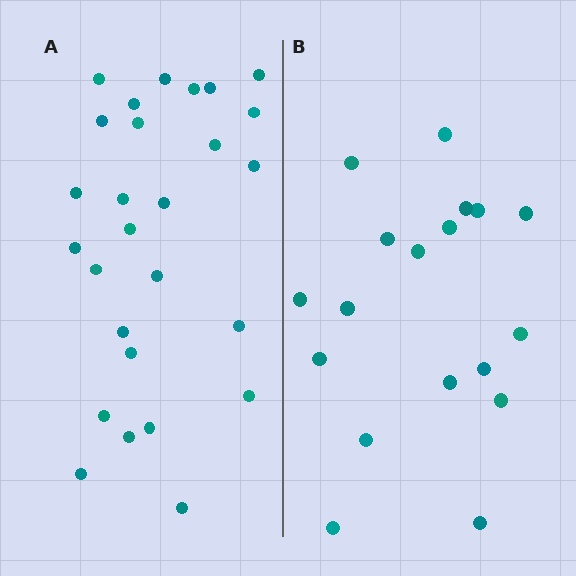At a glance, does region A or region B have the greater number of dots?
Region A (the left region) has more dots.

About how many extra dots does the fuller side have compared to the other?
Region A has roughly 8 or so more dots than region B.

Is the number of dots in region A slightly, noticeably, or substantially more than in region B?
Region A has substantially more. The ratio is roughly 1.5 to 1.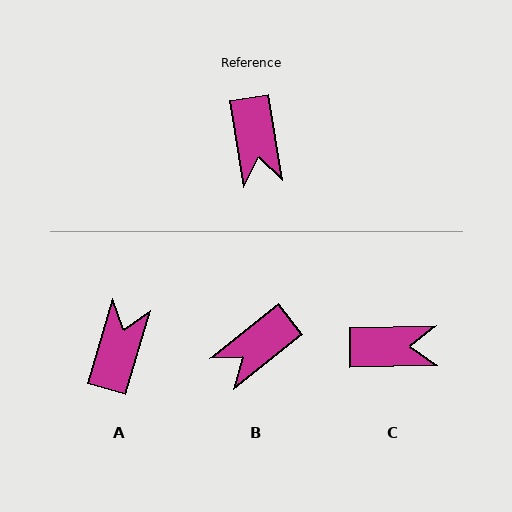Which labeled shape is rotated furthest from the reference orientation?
A, about 154 degrees away.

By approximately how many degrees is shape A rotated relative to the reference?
Approximately 154 degrees counter-clockwise.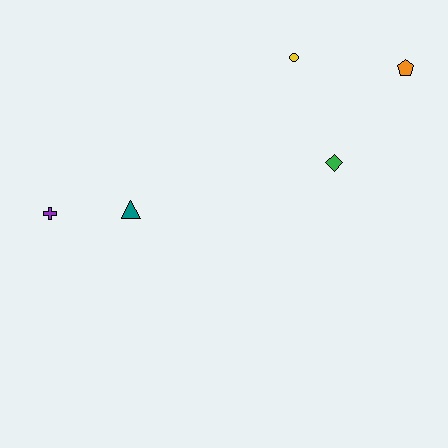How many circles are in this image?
There is 1 circle.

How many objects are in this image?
There are 5 objects.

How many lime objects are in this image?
There are no lime objects.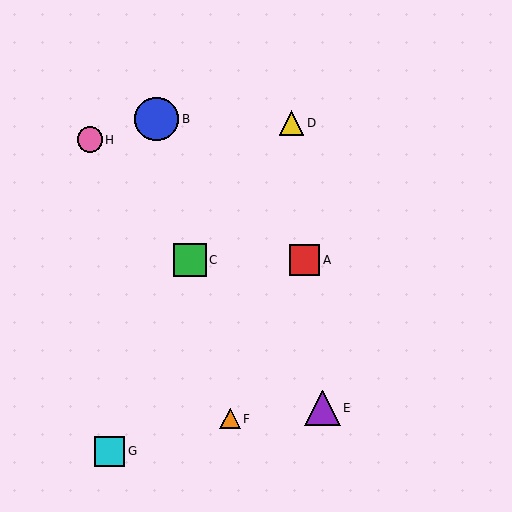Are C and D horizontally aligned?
No, C is at y≈260 and D is at y≈123.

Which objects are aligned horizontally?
Objects A, C are aligned horizontally.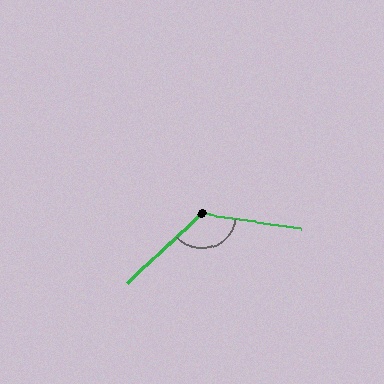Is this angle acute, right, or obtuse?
It is obtuse.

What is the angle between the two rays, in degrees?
Approximately 128 degrees.